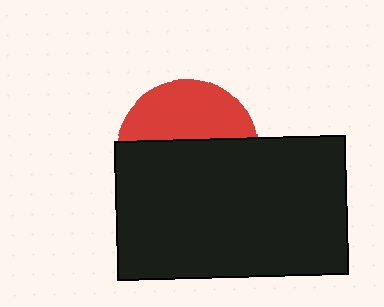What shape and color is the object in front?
The object in front is a black rectangle.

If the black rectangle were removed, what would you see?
You would see the complete red circle.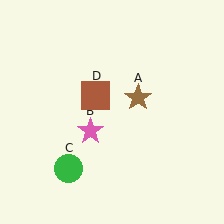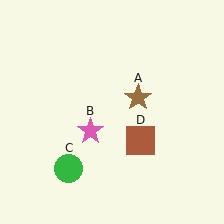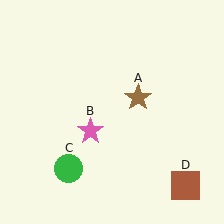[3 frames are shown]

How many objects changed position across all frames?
1 object changed position: brown square (object D).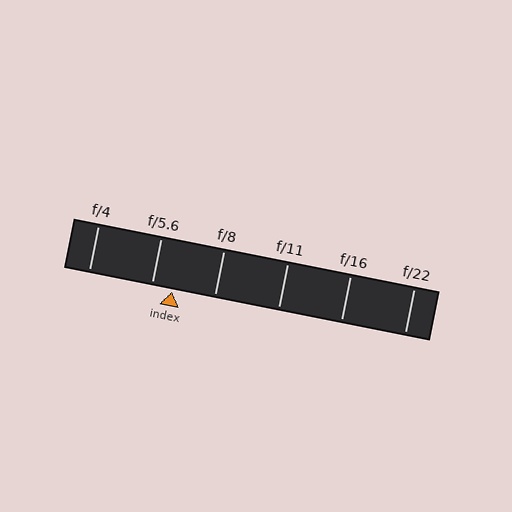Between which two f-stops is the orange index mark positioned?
The index mark is between f/5.6 and f/8.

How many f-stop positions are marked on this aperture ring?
There are 6 f-stop positions marked.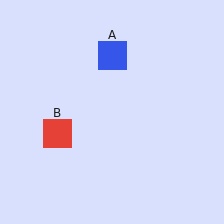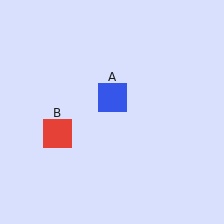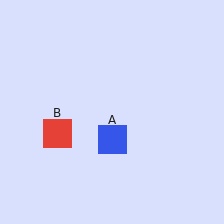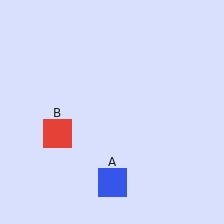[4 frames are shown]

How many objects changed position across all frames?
1 object changed position: blue square (object A).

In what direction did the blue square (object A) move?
The blue square (object A) moved down.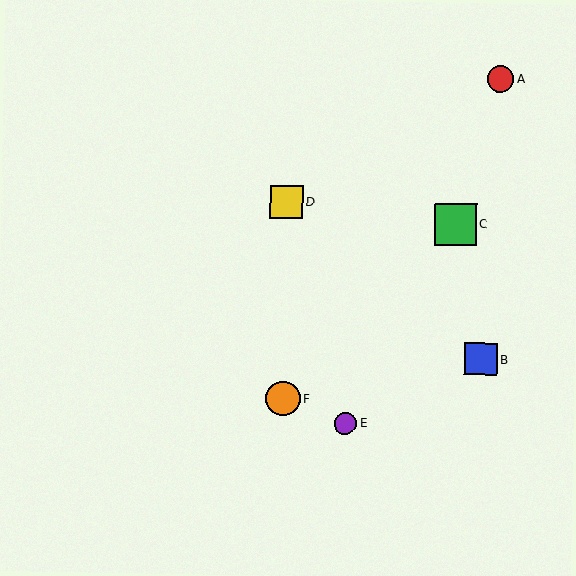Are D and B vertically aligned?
No, D is at x≈286 and B is at x≈481.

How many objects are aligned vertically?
2 objects (D, F) are aligned vertically.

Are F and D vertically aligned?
Yes, both are at x≈283.